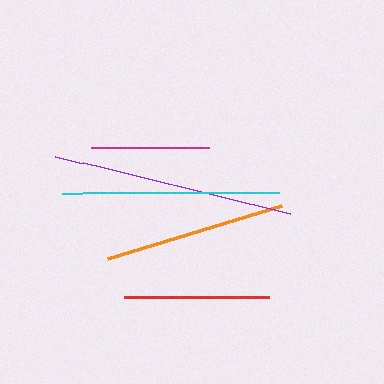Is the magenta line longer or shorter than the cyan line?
The cyan line is longer than the magenta line.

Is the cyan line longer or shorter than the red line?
The cyan line is longer than the red line.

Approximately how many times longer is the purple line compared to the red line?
The purple line is approximately 1.7 times the length of the red line.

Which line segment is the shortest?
The magenta line is the shortest at approximately 118 pixels.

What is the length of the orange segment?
The orange segment is approximately 182 pixels long.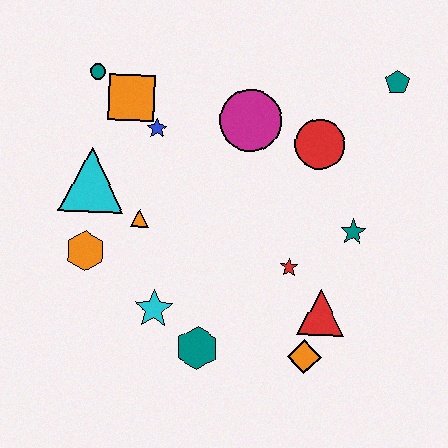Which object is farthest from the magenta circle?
The orange diamond is farthest from the magenta circle.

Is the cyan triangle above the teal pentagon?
No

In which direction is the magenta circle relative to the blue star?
The magenta circle is to the right of the blue star.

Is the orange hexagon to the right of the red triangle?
No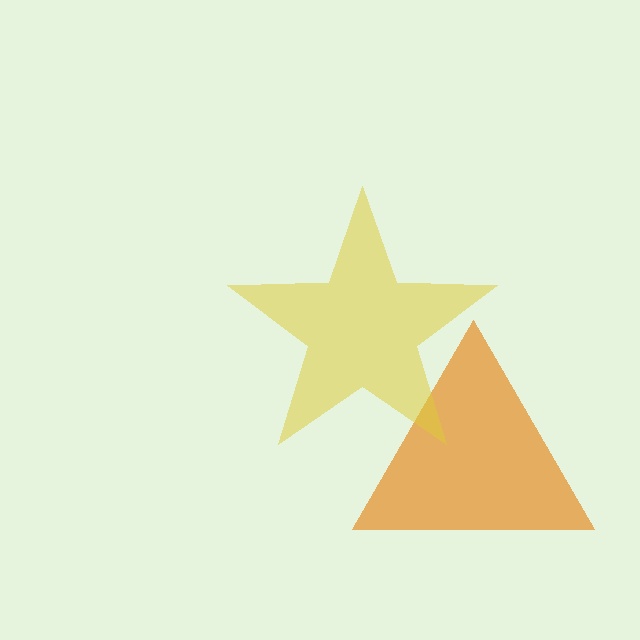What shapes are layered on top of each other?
The layered shapes are: an orange triangle, a yellow star.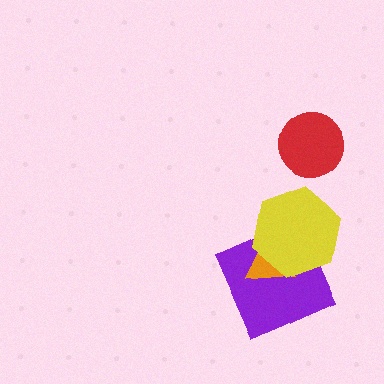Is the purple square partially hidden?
Yes, it is partially covered by another shape.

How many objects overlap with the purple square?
2 objects overlap with the purple square.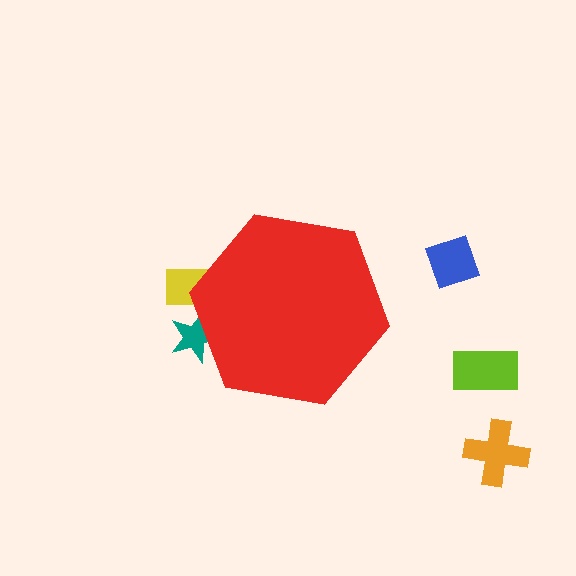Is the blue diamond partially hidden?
No, the blue diamond is fully visible.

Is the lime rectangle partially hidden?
No, the lime rectangle is fully visible.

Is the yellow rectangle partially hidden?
Yes, the yellow rectangle is partially hidden behind the red hexagon.